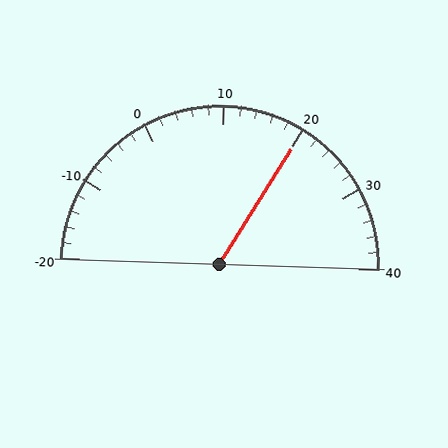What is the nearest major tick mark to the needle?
The nearest major tick mark is 20.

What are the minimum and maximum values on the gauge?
The gauge ranges from -20 to 40.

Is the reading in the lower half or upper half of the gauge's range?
The reading is in the upper half of the range (-20 to 40).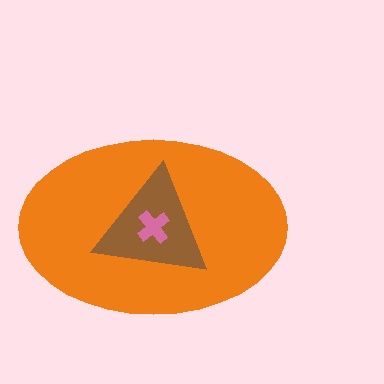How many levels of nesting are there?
3.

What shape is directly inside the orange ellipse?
The brown triangle.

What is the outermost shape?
The orange ellipse.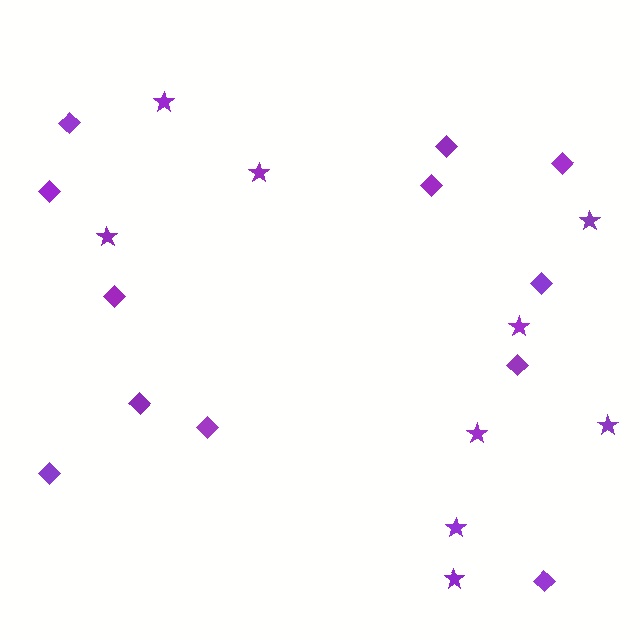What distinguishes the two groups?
There are 2 groups: one group of diamonds (12) and one group of stars (9).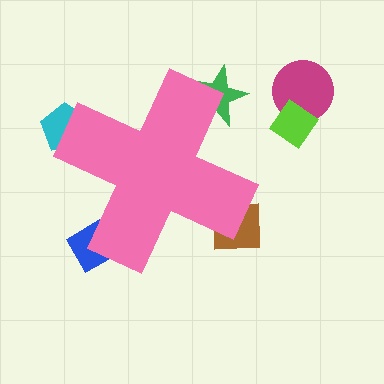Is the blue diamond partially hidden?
Yes, the blue diamond is partially hidden behind the pink cross.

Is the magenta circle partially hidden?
No, the magenta circle is fully visible.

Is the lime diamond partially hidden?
No, the lime diamond is fully visible.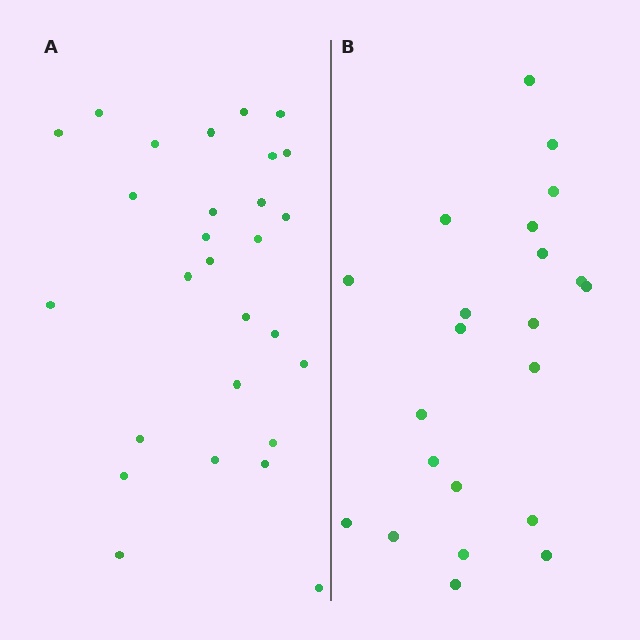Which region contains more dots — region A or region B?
Region A (the left region) has more dots.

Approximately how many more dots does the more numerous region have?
Region A has about 6 more dots than region B.